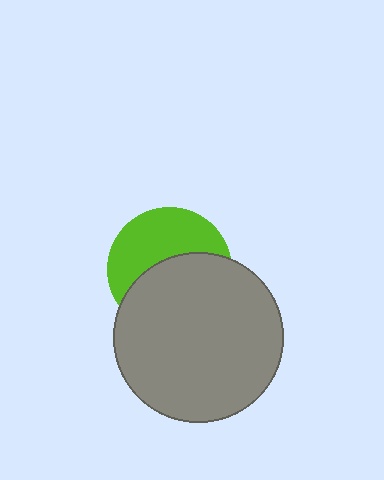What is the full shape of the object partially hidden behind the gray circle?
The partially hidden object is a lime circle.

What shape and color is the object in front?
The object in front is a gray circle.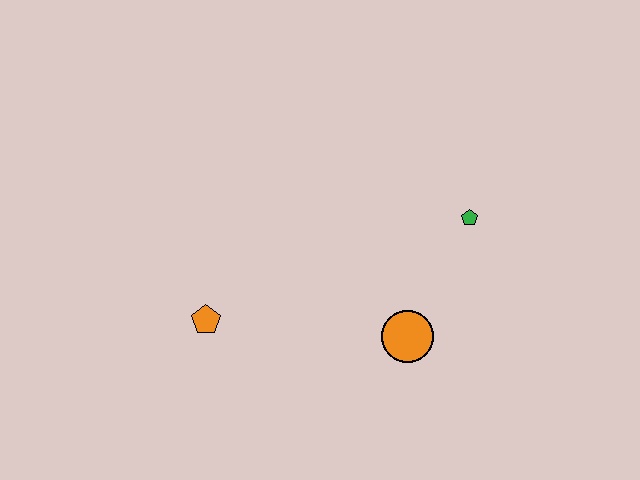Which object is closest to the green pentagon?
The orange circle is closest to the green pentagon.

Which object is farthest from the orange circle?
The orange pentagon is farthest from the orange circle.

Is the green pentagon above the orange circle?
Yes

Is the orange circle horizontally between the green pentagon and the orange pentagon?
Yes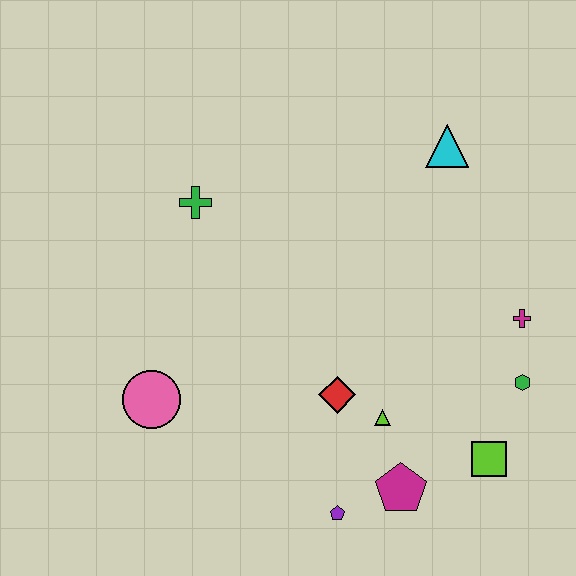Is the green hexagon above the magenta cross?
No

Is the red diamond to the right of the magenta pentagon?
No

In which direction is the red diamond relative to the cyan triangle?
The red diamond is below the cyan triangle.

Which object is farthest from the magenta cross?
The pink circle is farthest from the magenta cross.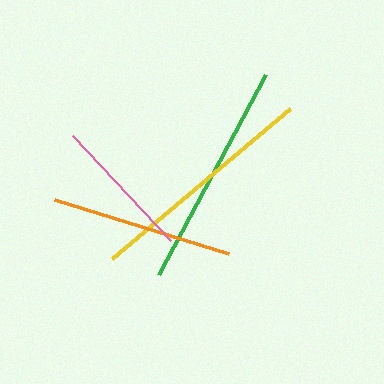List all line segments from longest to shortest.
From longest to shortest: yellow, green, orange, pink.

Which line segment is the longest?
The yellow line is the longest at approximately 232 pixels.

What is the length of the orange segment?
The orange segment is approximately 182 pixels long.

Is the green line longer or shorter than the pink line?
The green line is longer than the pink line.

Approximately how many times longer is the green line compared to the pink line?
The green line is approximately 1.6 times the length of the pink line.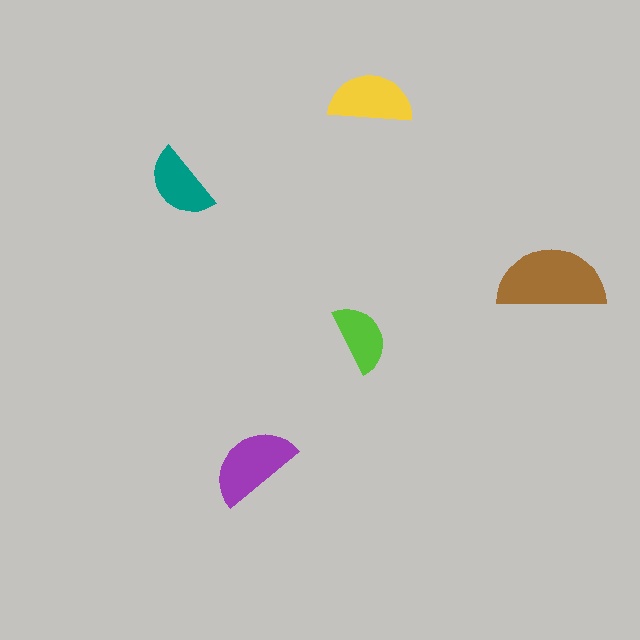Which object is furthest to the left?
The teal semicircle is leftmost.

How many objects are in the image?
There are 5 objects in the image.